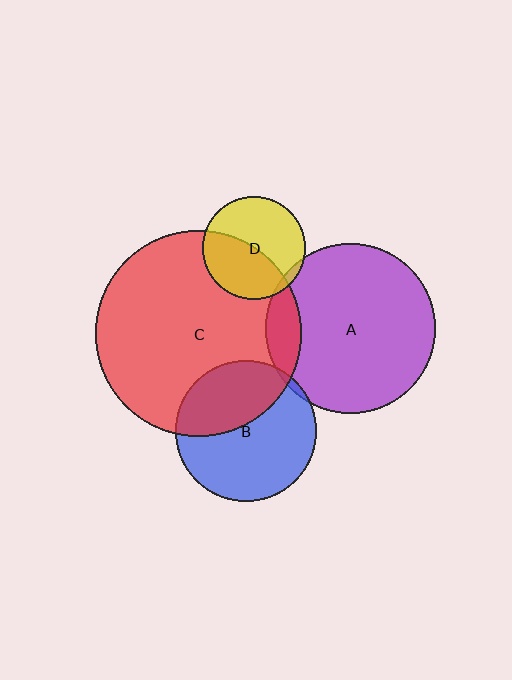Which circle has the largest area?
Circle C (red).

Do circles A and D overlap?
Yes.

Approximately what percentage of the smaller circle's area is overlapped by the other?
Approximately 5%.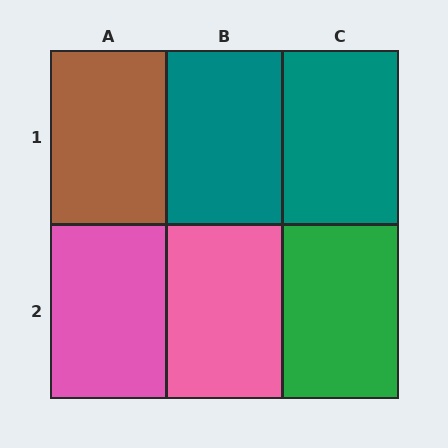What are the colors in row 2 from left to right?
Pink, pink, green.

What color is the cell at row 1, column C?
Teal.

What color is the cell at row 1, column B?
Teal.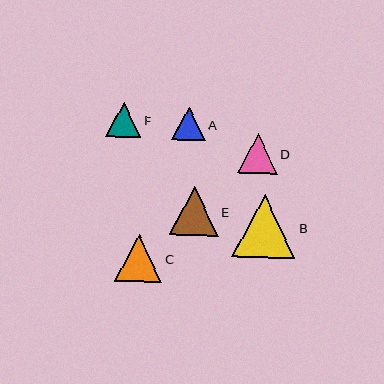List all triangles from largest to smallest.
From largest to smallest: B, E, C, D, F, A.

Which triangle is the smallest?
Triangle A is the smallest with a size of approximately 34 pixels.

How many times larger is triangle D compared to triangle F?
Triangle D is approximately 1.1 times the size of triangle F.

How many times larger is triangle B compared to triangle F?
Triangle B is approximately 1.8 times the size of triangle F.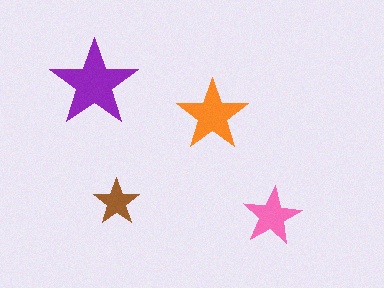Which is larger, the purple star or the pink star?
The purple one.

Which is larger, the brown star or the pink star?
The pink one.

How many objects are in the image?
There are 4 objects in the image.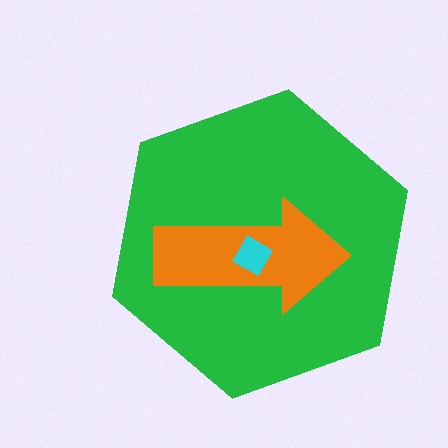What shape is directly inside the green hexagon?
The orange arrow.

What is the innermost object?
The cyan diamond.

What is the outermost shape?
The green hexagon.